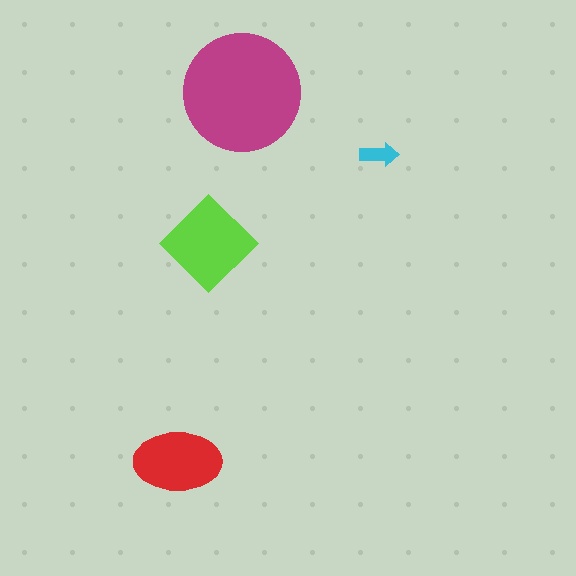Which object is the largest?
The magenta circle.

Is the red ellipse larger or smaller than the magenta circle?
Smaller.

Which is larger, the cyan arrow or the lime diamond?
The lime diamond.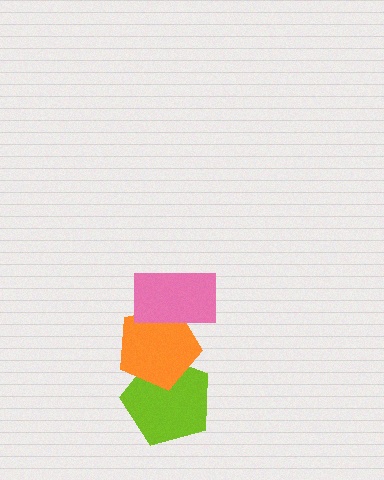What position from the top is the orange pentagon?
The orange pentagon is 2nd from the top.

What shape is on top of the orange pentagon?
The pink rectangle is on top of the orange pentagon.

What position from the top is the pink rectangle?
The pink rectangle is 1st from the top.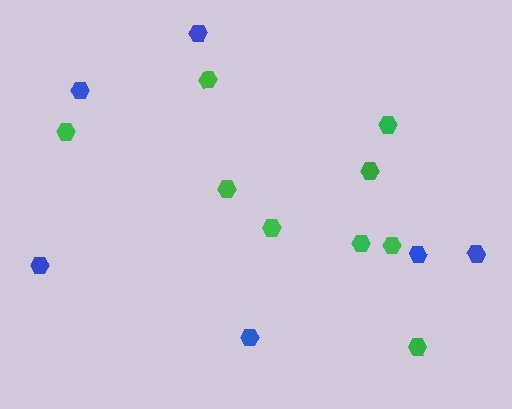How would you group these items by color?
There are 2 groups: one group of green hexagons (9) and one group of blue hexagons (6).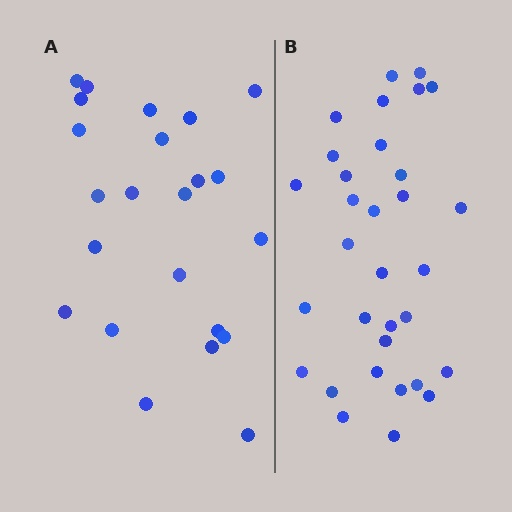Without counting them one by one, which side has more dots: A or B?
Region B (the right region) has more dots.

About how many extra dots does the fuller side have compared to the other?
Region B has roughly 8 or so more dots than region A.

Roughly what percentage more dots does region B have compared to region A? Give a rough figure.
About 40% more.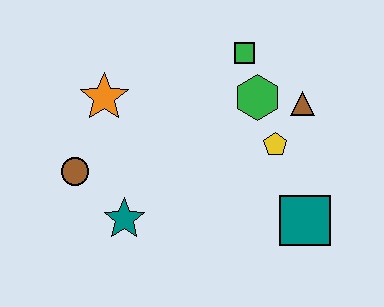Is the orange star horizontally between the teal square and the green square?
No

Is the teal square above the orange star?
No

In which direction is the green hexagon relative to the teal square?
The green hexagon is above the teal square.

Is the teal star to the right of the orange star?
Yes